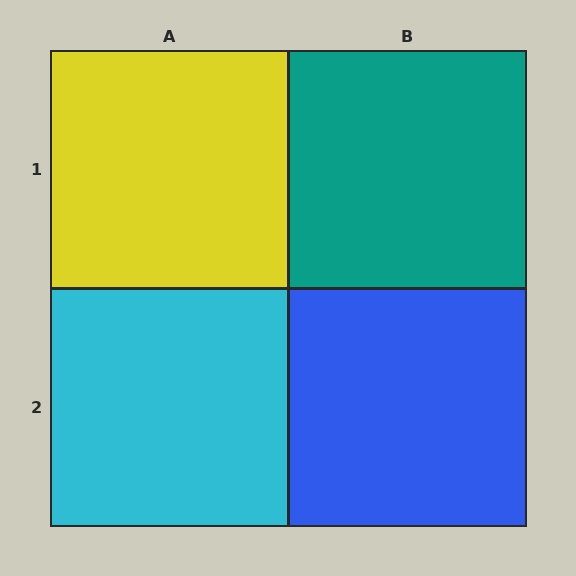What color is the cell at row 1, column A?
Yellow.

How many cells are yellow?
1 cell is yellow.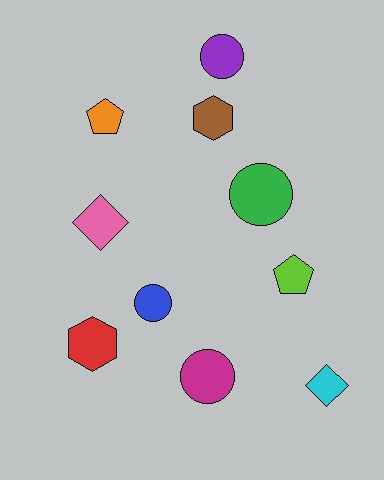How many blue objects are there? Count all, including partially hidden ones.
There is 1 blue object.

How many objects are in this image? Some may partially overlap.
There are 10 objects.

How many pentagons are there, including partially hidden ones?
There are 2 pentagons.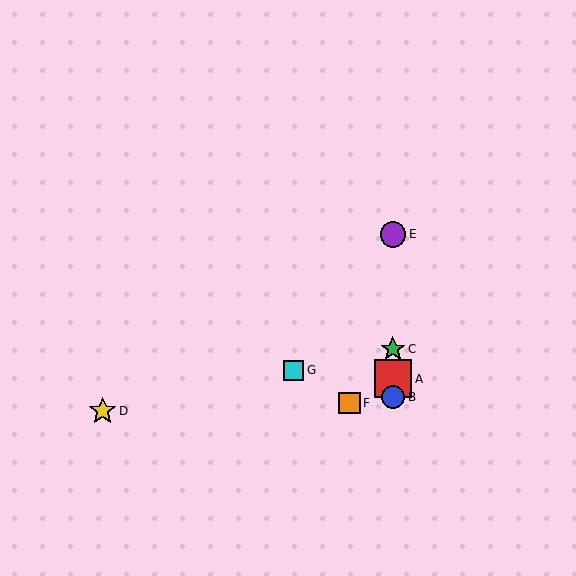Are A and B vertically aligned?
Yes, both are at x≈393.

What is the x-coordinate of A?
Object A is at x≈393.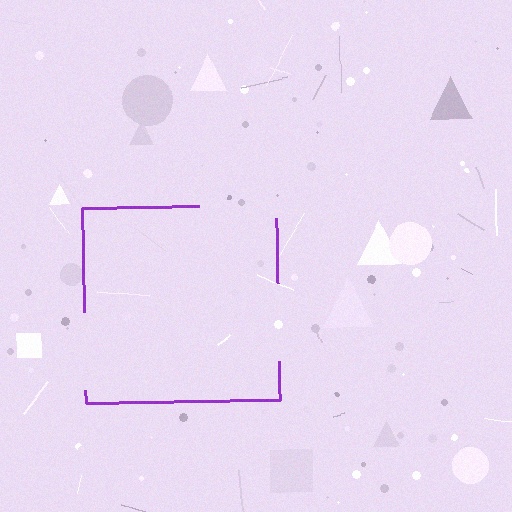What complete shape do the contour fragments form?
The contour fragments form a square.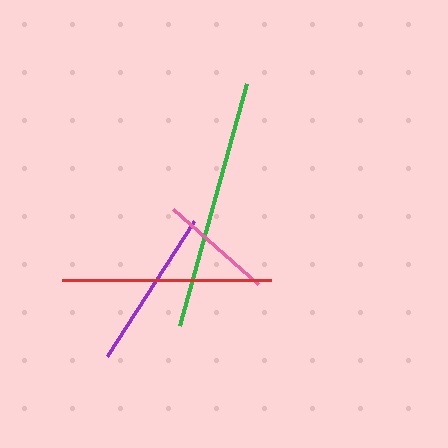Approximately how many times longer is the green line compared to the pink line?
The green line is approximately 2.2 times the length of the pink line.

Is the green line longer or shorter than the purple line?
The green line is longer than the purple line.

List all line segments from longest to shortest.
From longest to shortest: green, red, purple, pink.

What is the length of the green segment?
The green segment is approximately 251 pixels long.